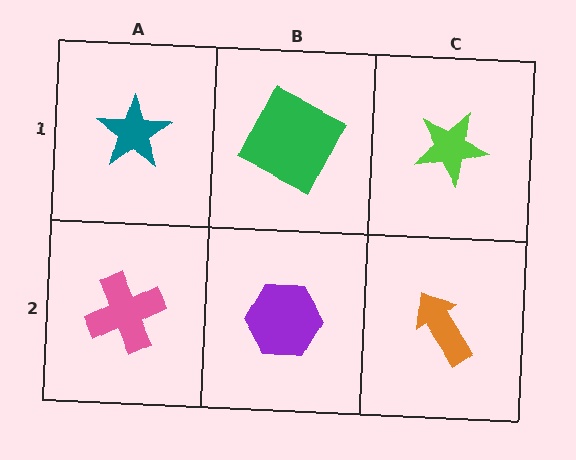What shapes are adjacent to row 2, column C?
A lime star (row 1, column C), a purple hexagon (row 2, column B).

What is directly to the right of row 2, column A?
A purple hexagon.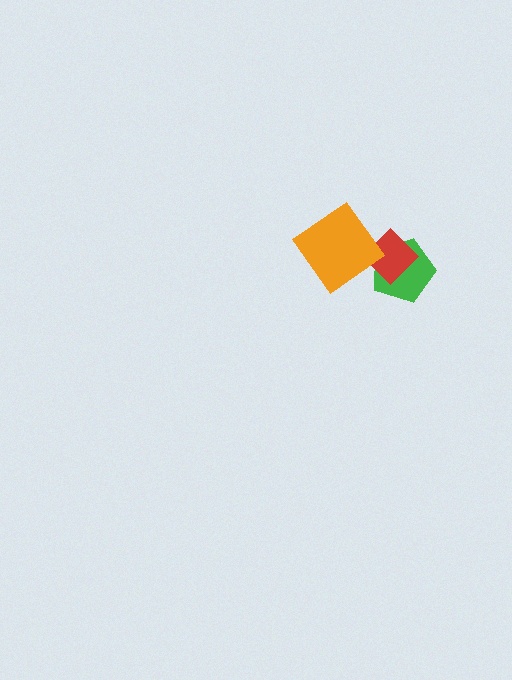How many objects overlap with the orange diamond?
2 objects overlap with the orange diamond.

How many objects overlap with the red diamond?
2 objects overlap with the red diamond.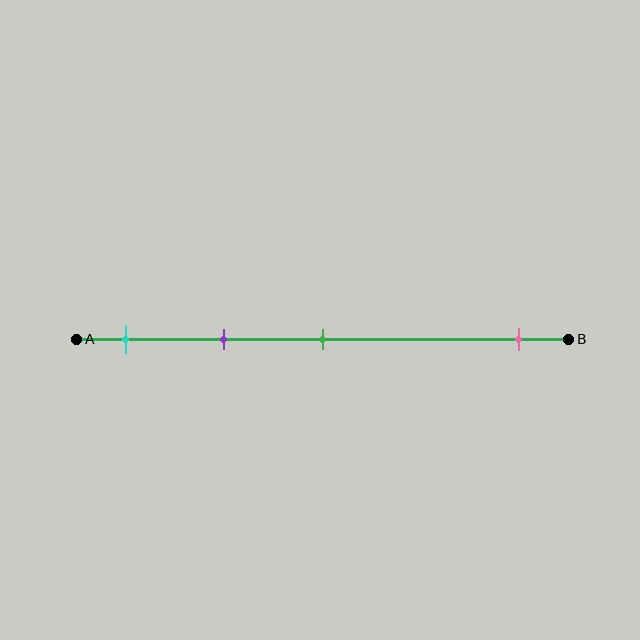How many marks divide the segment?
There are 4 marks dividing the segment.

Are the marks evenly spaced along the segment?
No, the marks are not evenly spaced.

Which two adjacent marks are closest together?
The cyan and purple marks are the closest adjacent pair.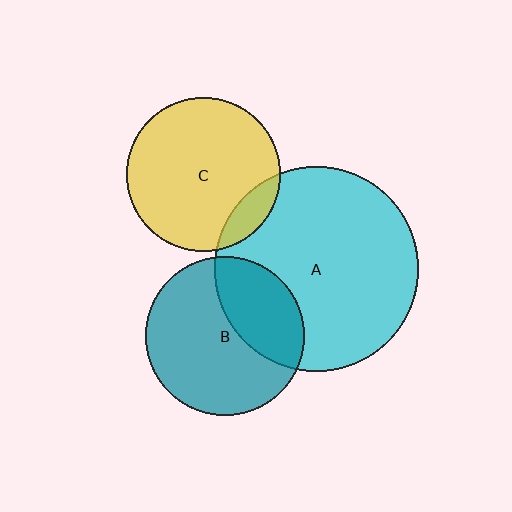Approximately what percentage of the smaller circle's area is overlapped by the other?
Approximately 35%.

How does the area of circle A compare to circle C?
Approximately 1.8 times.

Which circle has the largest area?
Circle A (cyan).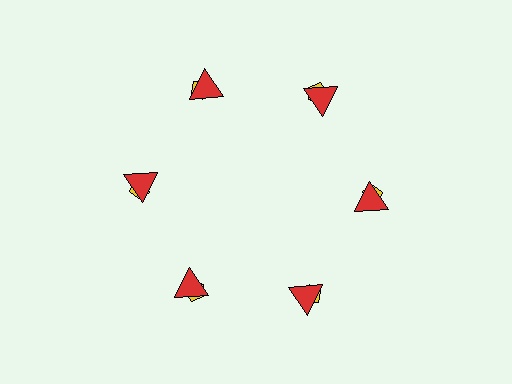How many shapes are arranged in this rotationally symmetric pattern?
There are 12 shapes, arranged in 6 groups of 2.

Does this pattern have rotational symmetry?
Yes, this pattern has 6-fold rotational symmetry. It looks the same after rotating 60 degrees around the center.